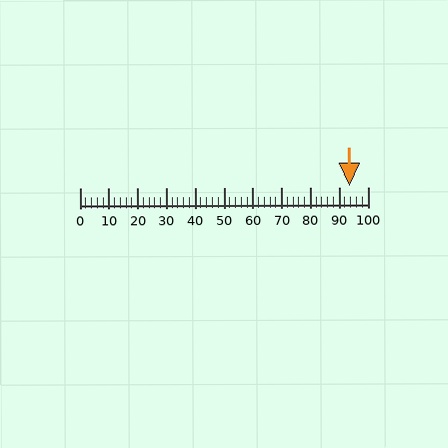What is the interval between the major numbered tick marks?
The major tick marks are spaced 10 units apart.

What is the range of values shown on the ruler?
The ruler shows values from 0 to 100.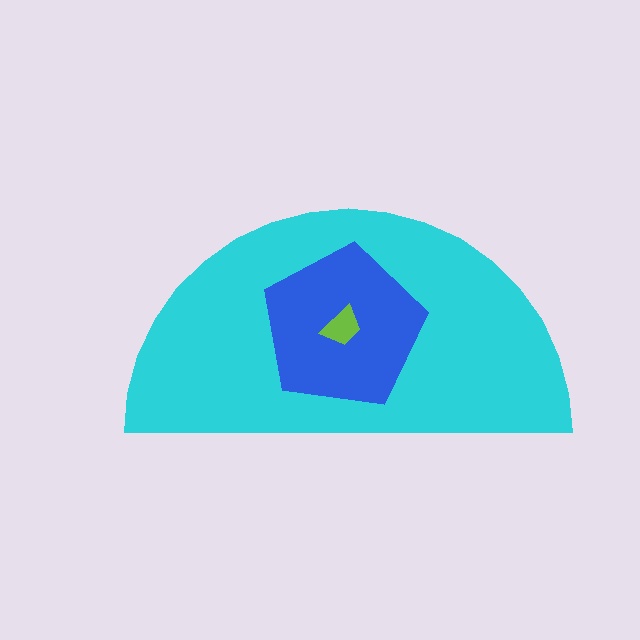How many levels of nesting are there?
3.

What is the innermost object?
The lime trapezoid.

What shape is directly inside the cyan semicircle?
The blue pentagon.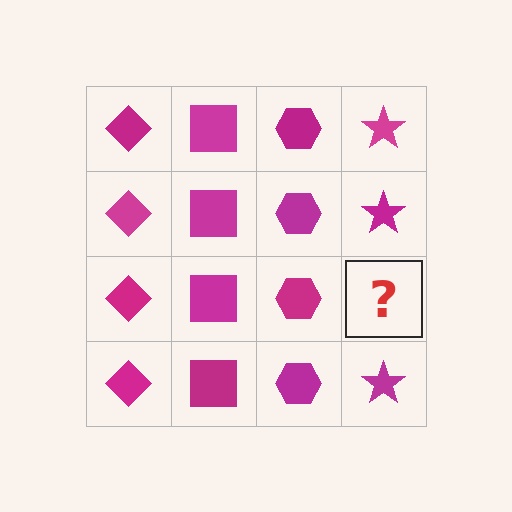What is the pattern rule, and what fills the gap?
The rule is that each column has a consistent shape. The gap should be filled with a magenta star.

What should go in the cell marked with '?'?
The missing cell should contain a magenta star.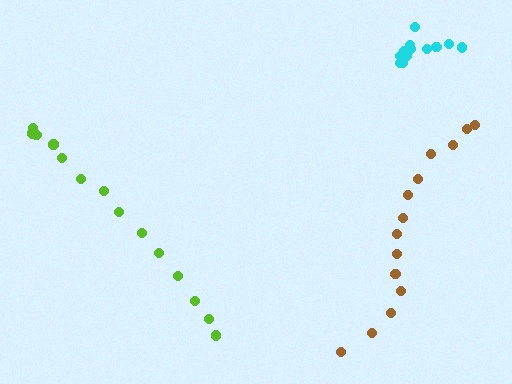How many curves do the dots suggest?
There are 3 distinct paths.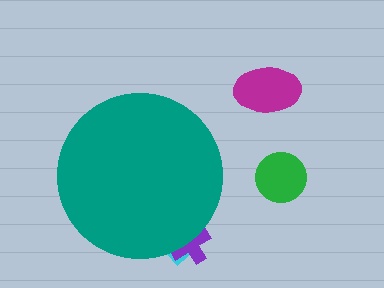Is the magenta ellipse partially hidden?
No, the magenta ellipse is fully visible.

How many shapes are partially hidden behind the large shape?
2 shapes are partially hidden.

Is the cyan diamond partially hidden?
Yes, the cyan diamond is partially hidden behind the teal circle.